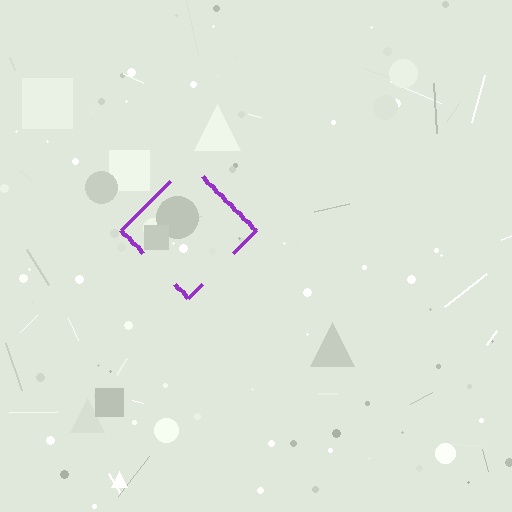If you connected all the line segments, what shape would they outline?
They would outline a diamond.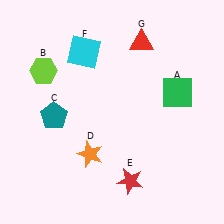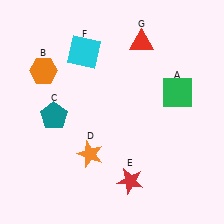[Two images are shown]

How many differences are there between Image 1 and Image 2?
There is 1 difference between the two images.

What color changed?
The hexagon (B) changed from lime in Image 1 to orange in Image 2.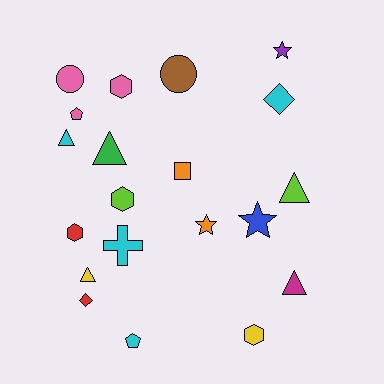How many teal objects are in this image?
There are no teal objects.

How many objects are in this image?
There are 20 objects.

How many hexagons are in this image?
There are 4 hexagons.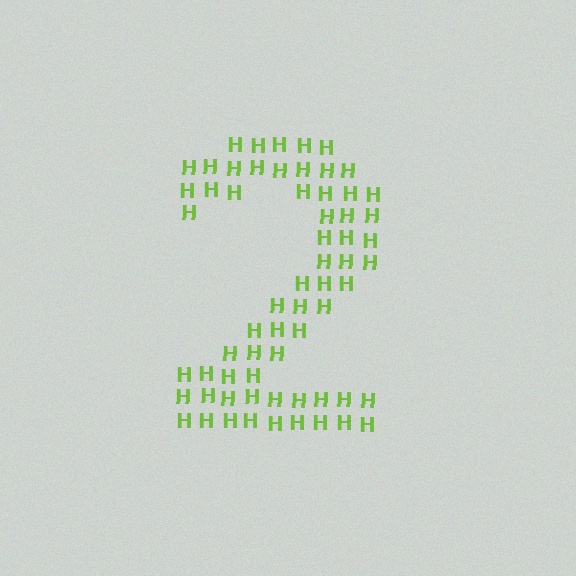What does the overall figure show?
The overall figure shows the digit 2.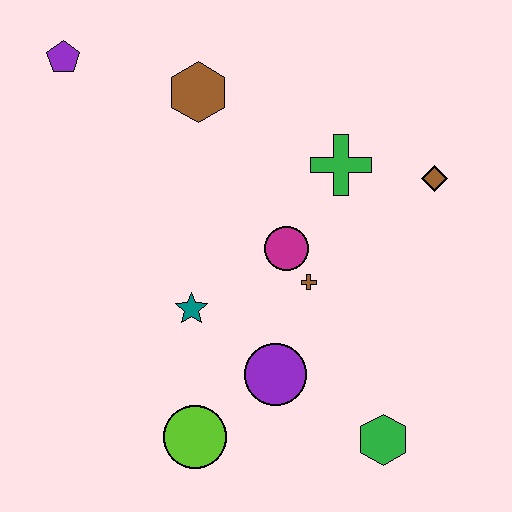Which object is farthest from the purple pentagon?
The green hexagon is farthest from the purple pentagon.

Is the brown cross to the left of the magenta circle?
No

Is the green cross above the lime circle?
Yes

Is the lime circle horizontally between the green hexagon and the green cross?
No